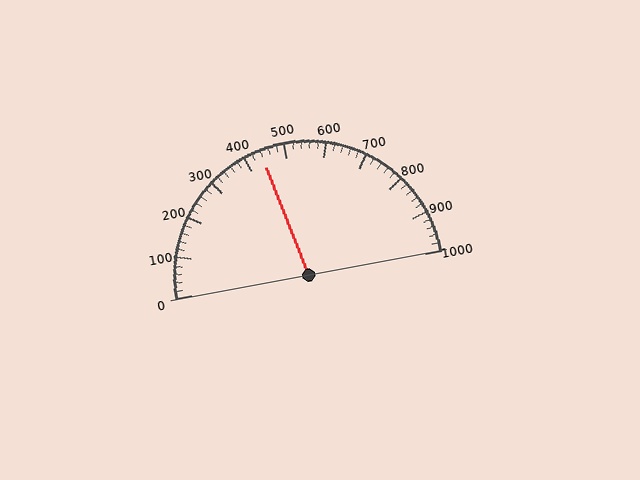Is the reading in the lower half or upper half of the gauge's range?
The reading is in the lower half of the range (0 to 1000).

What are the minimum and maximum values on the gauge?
The gauge ranges from 0 to 1000.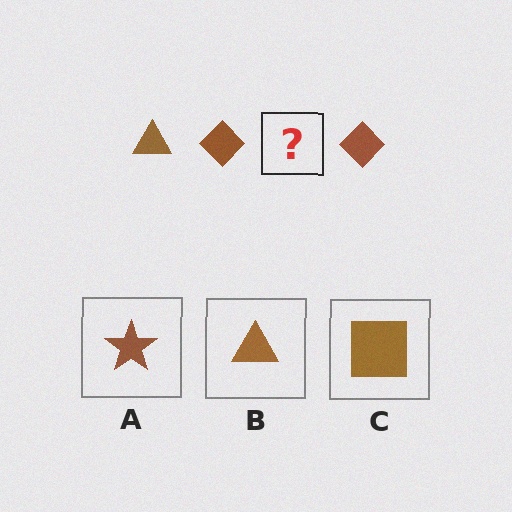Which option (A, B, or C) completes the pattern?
B.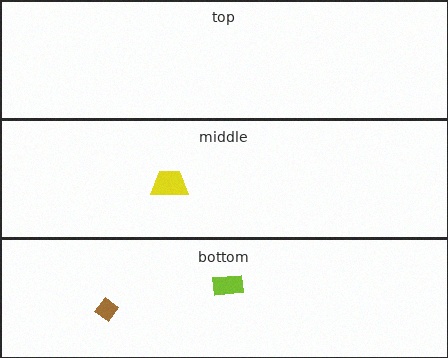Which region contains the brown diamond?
The bottom region.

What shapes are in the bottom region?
The brown diamond, the lime rectangle.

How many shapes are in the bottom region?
2.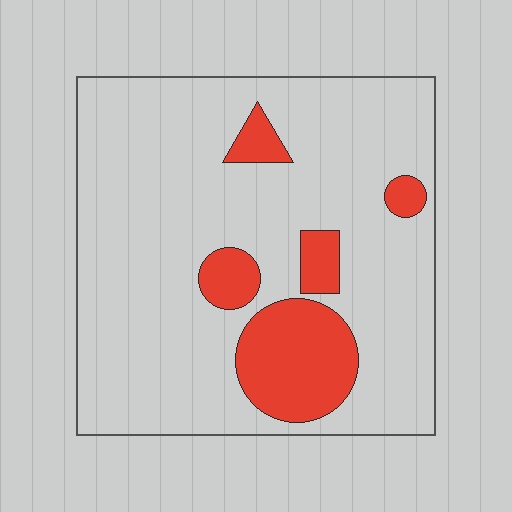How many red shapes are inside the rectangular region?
5.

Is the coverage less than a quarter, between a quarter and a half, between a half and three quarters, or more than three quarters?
Less than a quarter.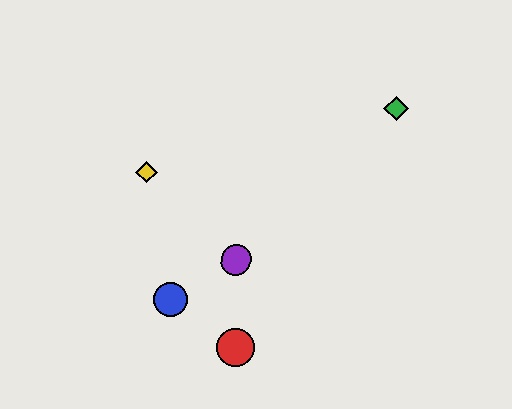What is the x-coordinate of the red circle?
The red circle is at x≈235.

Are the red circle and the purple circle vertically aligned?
Yes, both are at x≈235.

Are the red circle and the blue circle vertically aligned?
No, the red circle is at x≈235 and the blue circle is at x≈171.